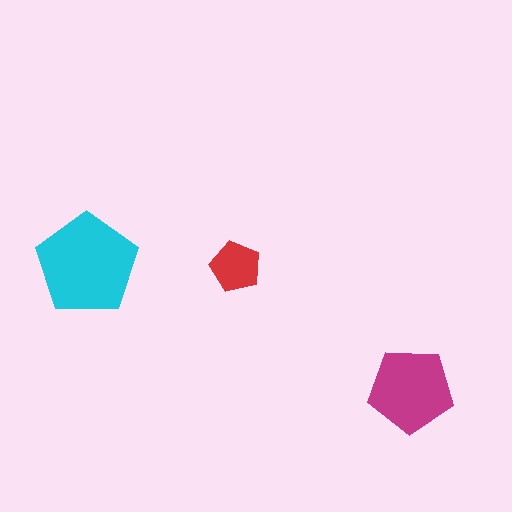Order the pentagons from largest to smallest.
the cyan one, the magenta one, the red one.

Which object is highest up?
The cyan pentagon is topmost.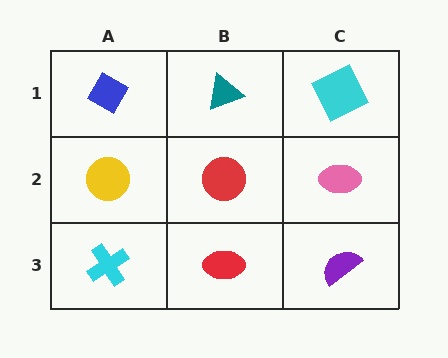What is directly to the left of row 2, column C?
A red circle.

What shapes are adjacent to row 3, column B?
A red circle (row 2, column B), a cyan cross (row 3, column A), a purple semicircle (row 3, column C).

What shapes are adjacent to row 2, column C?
A cyan square (row 1, column C), a purple semicircle (row 3, column C), a red circle (row 2, column B).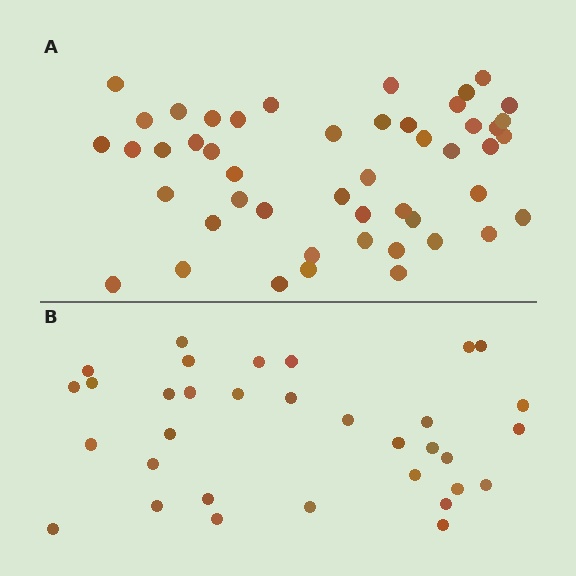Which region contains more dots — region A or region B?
Region A (the top region) has more dots.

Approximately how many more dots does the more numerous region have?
Region A has approximately 15 more dots than region B.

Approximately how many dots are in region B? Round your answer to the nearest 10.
About 30 dots. (The exact count is 33, which rounds to 30.)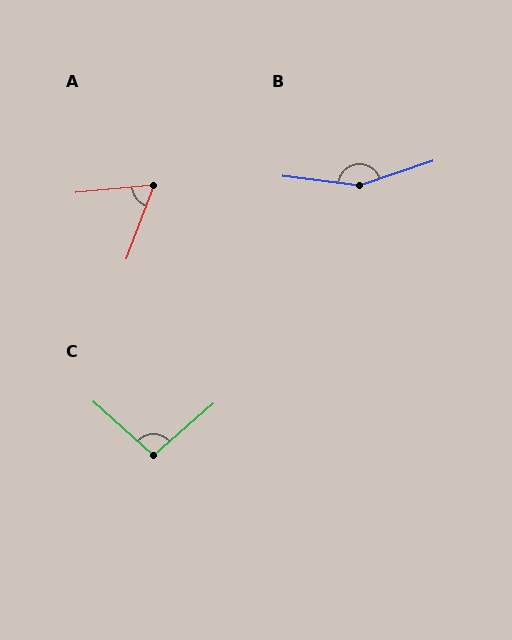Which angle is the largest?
B, at approximately 154 degrees.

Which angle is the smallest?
A, at approximately 64 degrees.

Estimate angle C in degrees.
Approximately 97 degrees.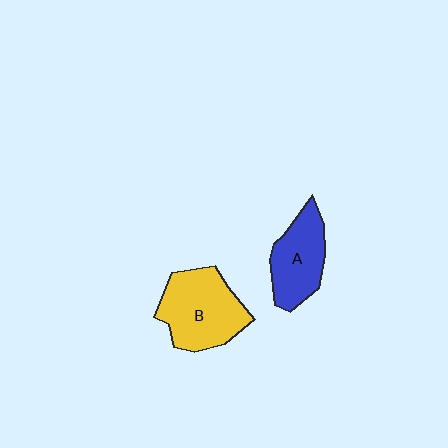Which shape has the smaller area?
Shape A (blue).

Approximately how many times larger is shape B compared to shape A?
Approximately 1.3 times.